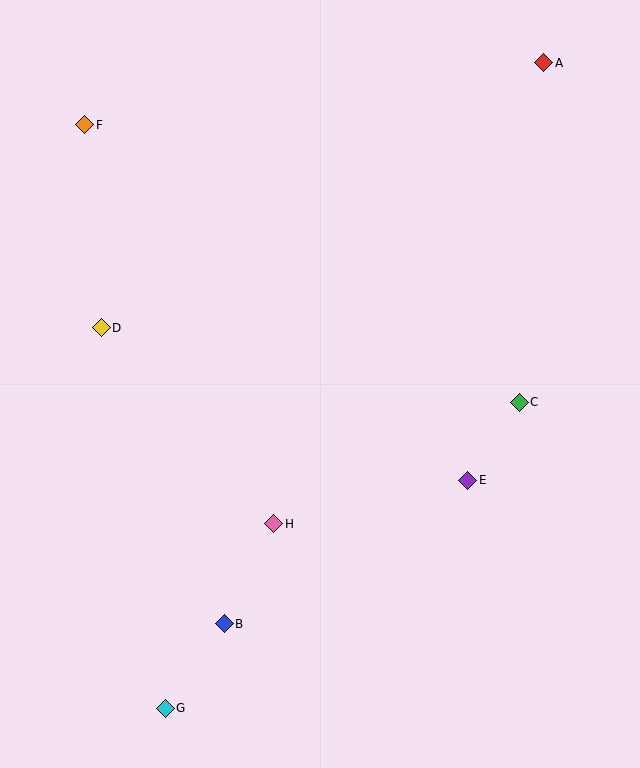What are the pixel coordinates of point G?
Point G is at (165, 708).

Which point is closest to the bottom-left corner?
Point G is closest to the bottom-left corner.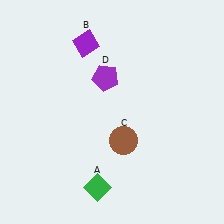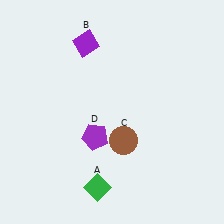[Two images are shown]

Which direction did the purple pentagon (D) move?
The purple pentagon (D) moved down.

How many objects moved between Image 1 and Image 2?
1 object moved between the two images.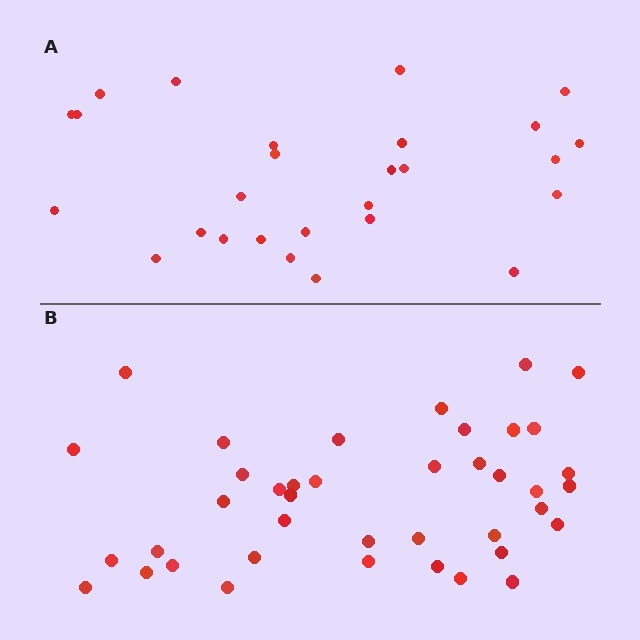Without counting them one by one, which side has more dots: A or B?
Region B (the bottom region) has more dots.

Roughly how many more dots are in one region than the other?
Region B has approximately 15 more dots than region A.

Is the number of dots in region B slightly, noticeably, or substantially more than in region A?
Region B has substantially more. The ratio is roughly 1.5 to 1.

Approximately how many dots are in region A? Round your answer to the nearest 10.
About 30 dots. (The exact count is 27, which rounds to 30.)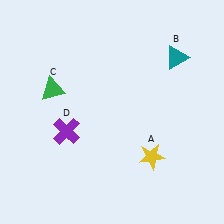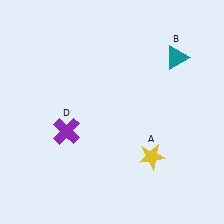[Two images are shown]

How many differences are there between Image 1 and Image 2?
There is 1 difference between the two images.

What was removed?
The green triangle (C) was removed in Image 2.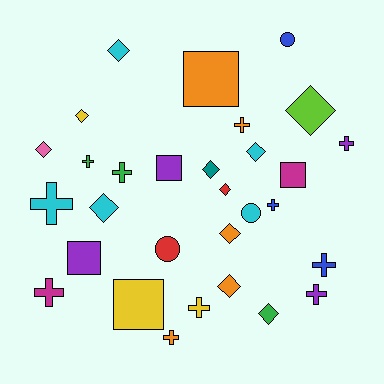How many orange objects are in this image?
There are 5 orange objects.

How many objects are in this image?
There are 30 objects.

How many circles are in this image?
There are 3 circles.